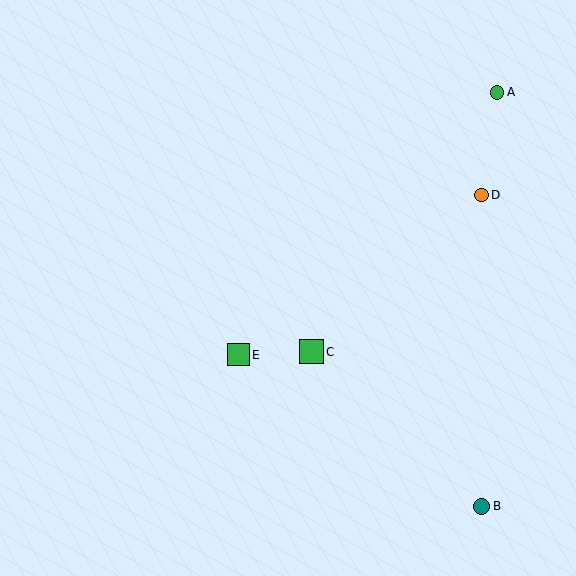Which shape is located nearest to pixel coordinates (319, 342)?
The green square (labeled C) at (311, 352) is nearest to that location.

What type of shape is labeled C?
Shape C is a green square.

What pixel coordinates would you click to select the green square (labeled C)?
Click at (311, 352) to select the green square C.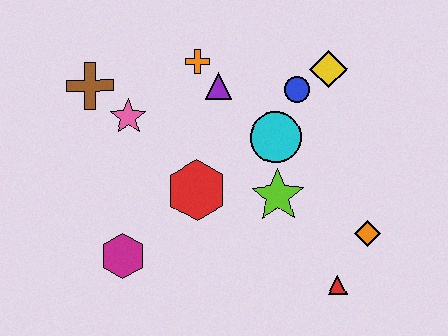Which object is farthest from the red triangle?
The brown cross is farthest from the red triangle.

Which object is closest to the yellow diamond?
The blue circle is closest to the yellow diamond.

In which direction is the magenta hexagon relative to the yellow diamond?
The magenta hexagon is to the left of the yellow diamond.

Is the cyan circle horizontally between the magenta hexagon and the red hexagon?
No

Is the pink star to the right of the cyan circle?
No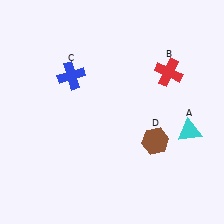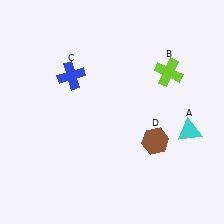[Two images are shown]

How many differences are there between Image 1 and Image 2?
There is 1 difference between the two images.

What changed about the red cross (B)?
In Image 1, B is red. In Image 2, it changed to lime.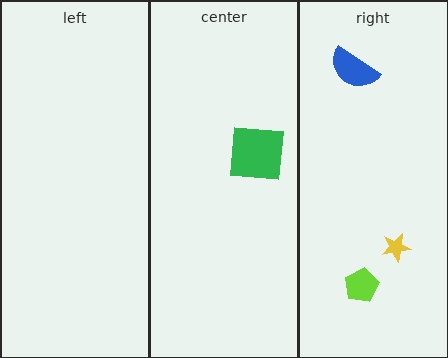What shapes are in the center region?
The green square.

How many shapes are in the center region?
1.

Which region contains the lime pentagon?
The right region.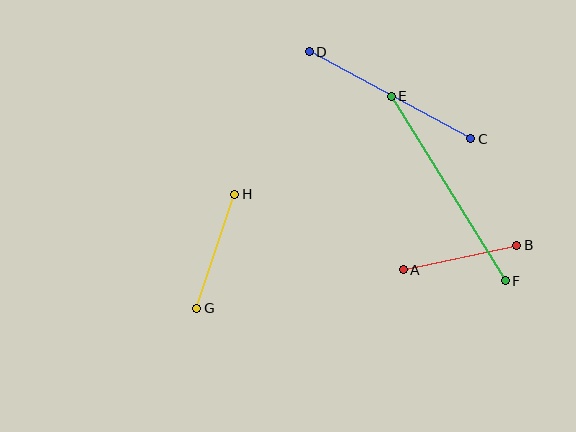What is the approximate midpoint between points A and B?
The midpoint is at approximately (460, 257) pixels.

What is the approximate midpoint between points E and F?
The midpoint is at approximately (448, 188) pixels.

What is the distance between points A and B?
The distance is approximately 116 pixels.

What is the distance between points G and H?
The distance is approximately 120 pixels.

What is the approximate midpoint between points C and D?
The midpoint is at approximately (390, 95) pixels.